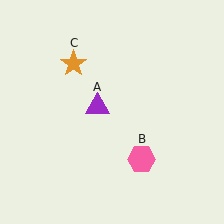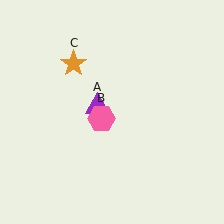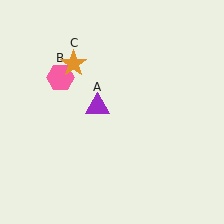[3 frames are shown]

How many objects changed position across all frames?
1 object changed position: pink hexagon (object B).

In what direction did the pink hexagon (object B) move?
The pink hexagon (object B) moved up and to the left.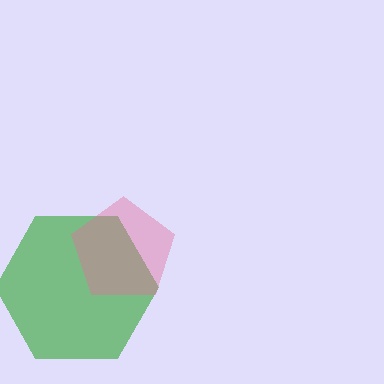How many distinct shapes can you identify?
There are 2 distinct shapes: a green hexagon, a pink pentagon.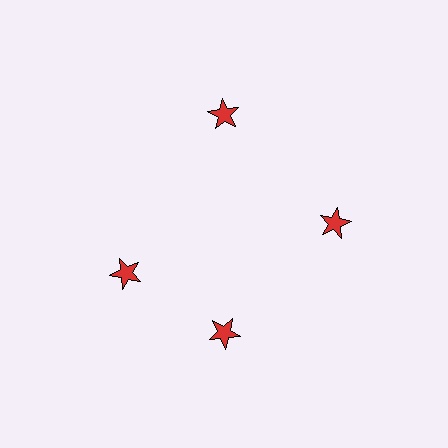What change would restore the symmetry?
The symmetry would be restored by rotating it back into even spacing with its neighbors so that all 4 stars sit at equal angles and equal distance from the center.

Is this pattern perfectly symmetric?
No. The 4 red stars are arranged in a ring, but one element near the 9 o'clock position is rotated out of alignment along the ring, breaking the 4-fold rotational symmetry.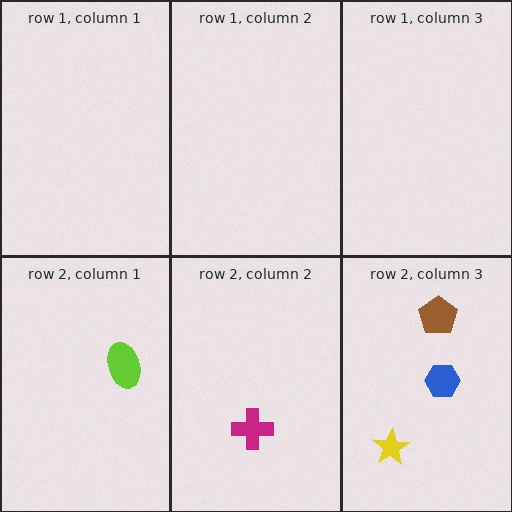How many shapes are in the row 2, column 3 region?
3.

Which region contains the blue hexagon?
The row 2, column 3 region.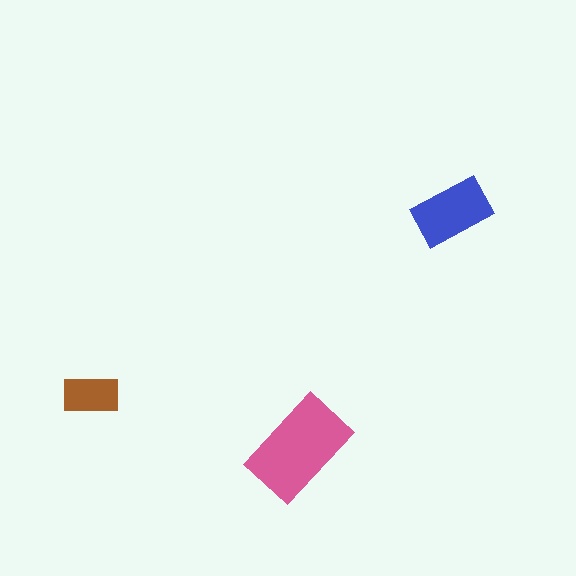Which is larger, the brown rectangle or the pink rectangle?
The pink one.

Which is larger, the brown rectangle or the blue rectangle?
The blue one.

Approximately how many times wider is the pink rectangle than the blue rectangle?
About 1.5 times wider.